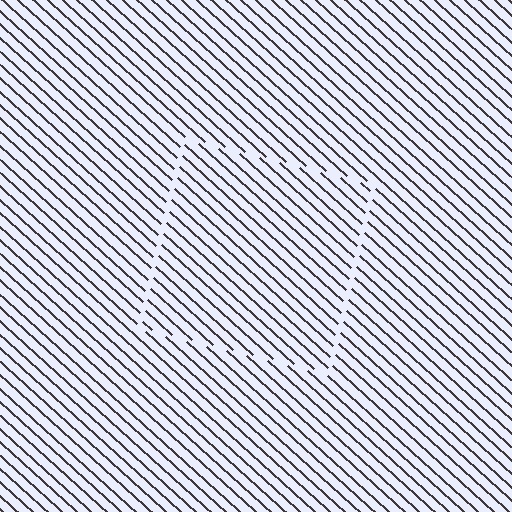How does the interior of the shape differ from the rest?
The interior of the shape contains the same grating, shifted by half a period — the contour is defined by the phase discontinuity where line-ends from the inner and outer gratings abut.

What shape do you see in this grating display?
An illusory square. The interior of the shape contains the same grating, shifted by half a period — the contour is defined by the phase discontinuity where line-ends from the inner and outer gratings abut.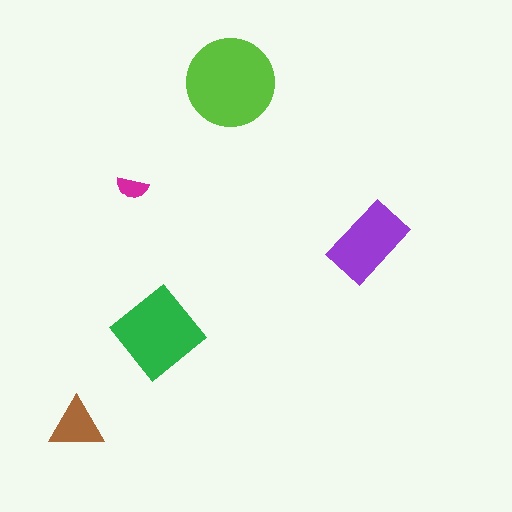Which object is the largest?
The lime circle.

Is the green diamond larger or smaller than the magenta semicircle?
Larger.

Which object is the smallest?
The magenta semicircle.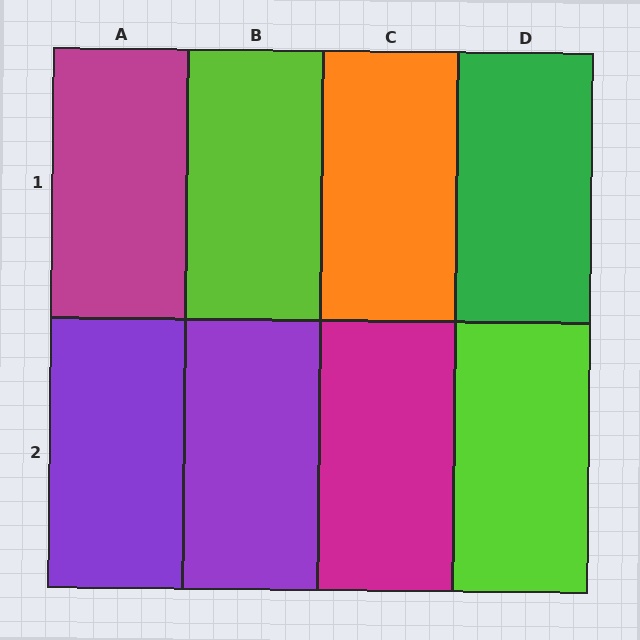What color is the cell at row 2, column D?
Lime.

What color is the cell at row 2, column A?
Purple.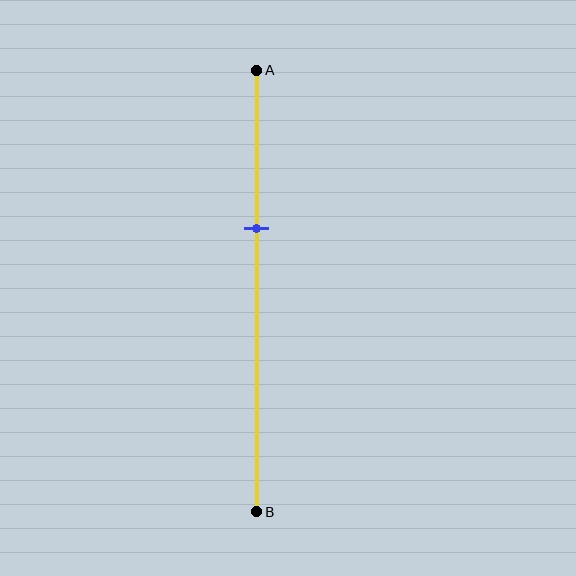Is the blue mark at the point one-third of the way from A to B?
Yes, the mark is approximately at the one-third point.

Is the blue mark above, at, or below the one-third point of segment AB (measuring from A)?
The blue mark is approximately at the one-third point of segment AB.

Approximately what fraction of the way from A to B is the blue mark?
The blue mark is approximately 35% of the way from A to B.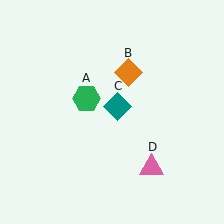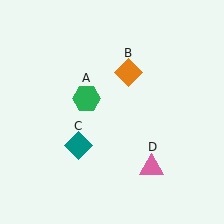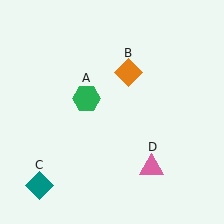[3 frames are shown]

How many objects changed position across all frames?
1 object changed position: teal diamond (object C).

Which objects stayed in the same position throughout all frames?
Green hexagon (object A) and orange diamond (object B) and pink triangle (object D) remained stationary.